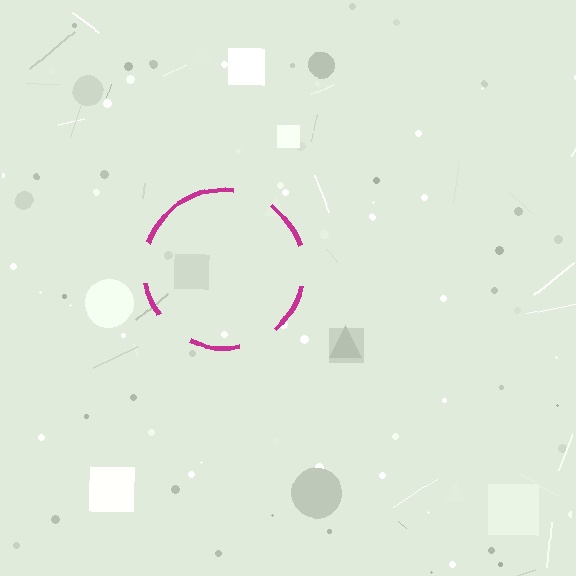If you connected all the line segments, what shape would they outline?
They would outline a circle.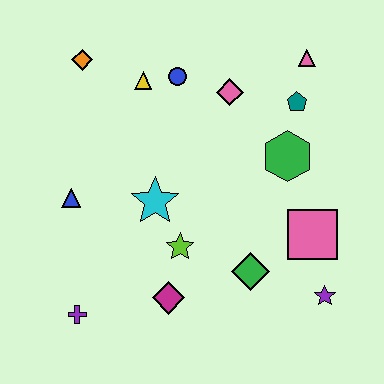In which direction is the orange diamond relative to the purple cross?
The orange diamond is above the purple cross.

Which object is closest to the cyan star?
The lime star is closest to the cyan star.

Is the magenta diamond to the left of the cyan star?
No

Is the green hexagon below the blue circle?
Yes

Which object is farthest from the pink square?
The orange diamond is farthest from the pink square.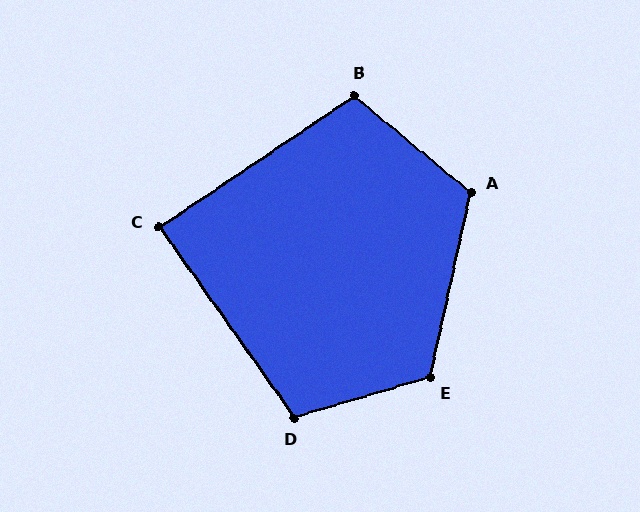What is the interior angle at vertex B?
Approximately 107 degrees (obtuse).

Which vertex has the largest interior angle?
E, at approximately 119 degrees.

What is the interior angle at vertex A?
Approximately 117 degrees (obtuse).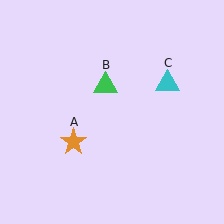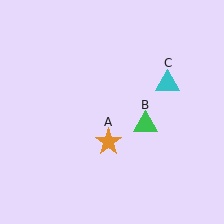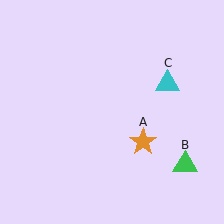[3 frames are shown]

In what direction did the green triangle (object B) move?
The green triangle (object B) moved down and to the right.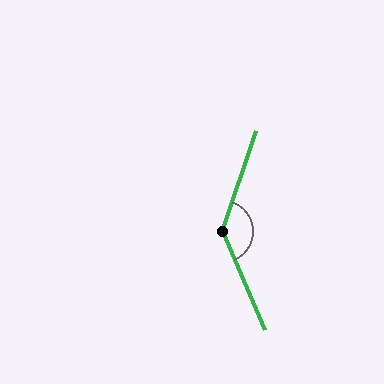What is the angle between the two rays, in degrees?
Approximately 139 degrees.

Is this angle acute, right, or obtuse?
It is obtuse.